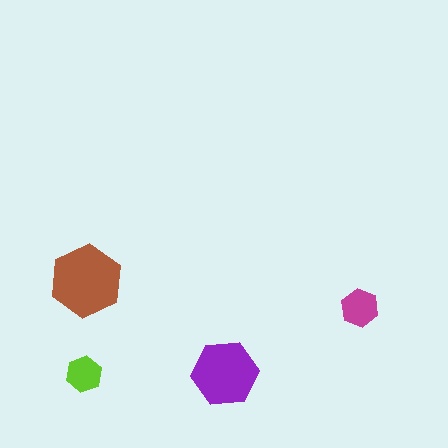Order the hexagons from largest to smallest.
the brown one, the purple one, the magenta one, the lime one.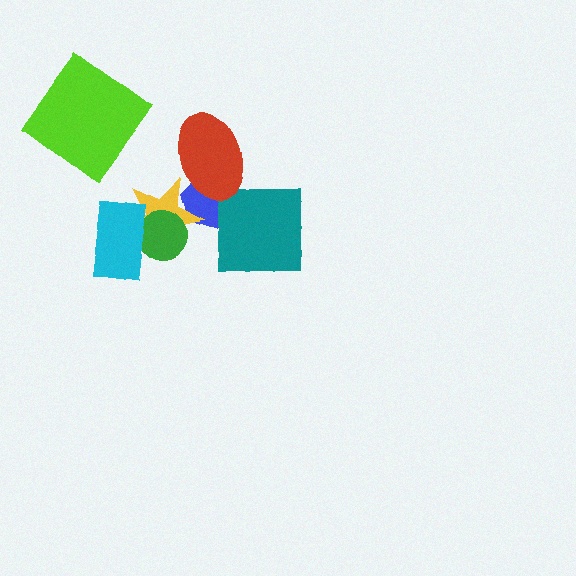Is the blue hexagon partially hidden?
Yes, it is partially covered by another shape.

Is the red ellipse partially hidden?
No, no other shape covers it.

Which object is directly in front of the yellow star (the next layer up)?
The green circle is directly in front of the yellow star.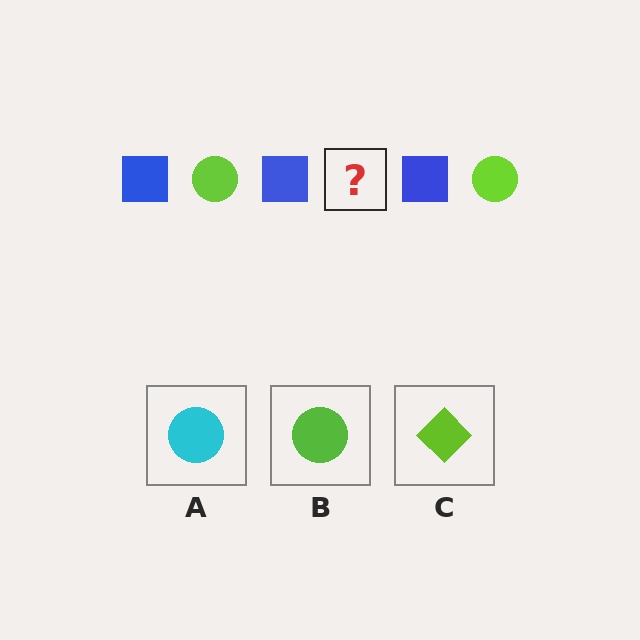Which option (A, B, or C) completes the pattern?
B.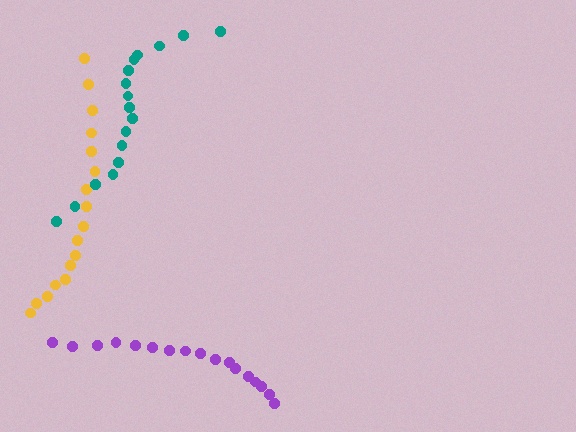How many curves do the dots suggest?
There are 3 distinct paths.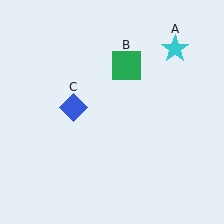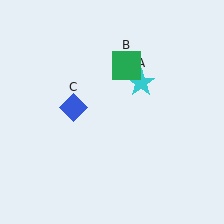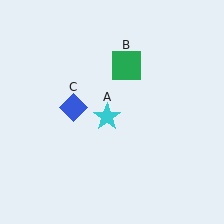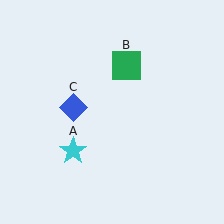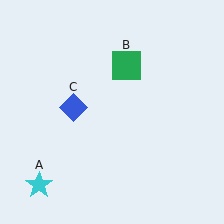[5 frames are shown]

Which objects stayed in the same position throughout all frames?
Green square (object B) and blue diamond (object C) remained stationary.